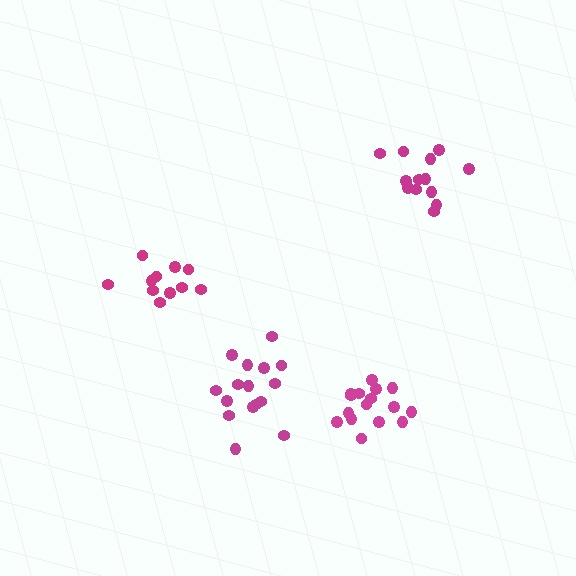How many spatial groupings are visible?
There are 4 spatial groupings.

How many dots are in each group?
Group 1: 13 dots, Group 2: 16 dots, Group 3: 11 dots, Group 4: 16 dots (56 total).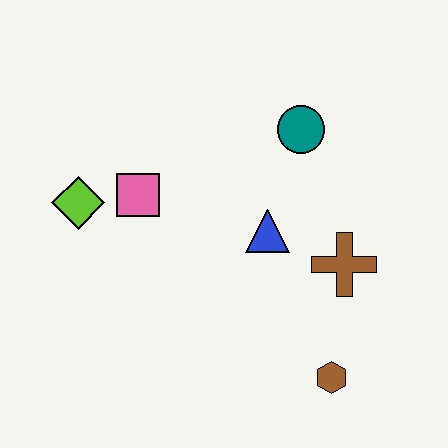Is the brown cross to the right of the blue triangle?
Yes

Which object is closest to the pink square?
The lime diamond is closest to the pink square.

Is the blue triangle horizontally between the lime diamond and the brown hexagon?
Yes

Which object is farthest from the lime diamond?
The brown hexagon is farthest from the lime diamond.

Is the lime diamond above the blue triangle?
Yes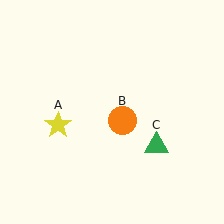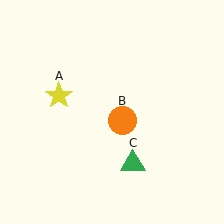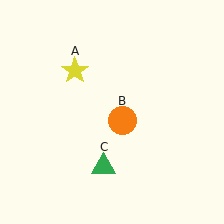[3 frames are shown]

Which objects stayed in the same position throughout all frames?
Orange circle (object B) remained stationary.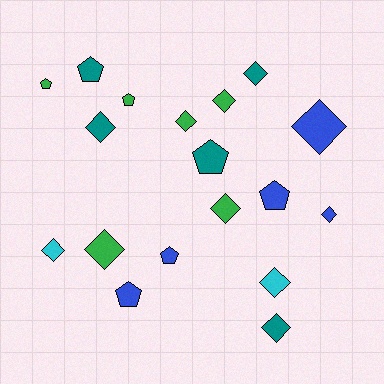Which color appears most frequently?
Green, with 6 objects.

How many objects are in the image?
There are 18 objects.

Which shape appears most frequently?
Diamond, with 11 objects.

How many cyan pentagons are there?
There are no cyan pentagons.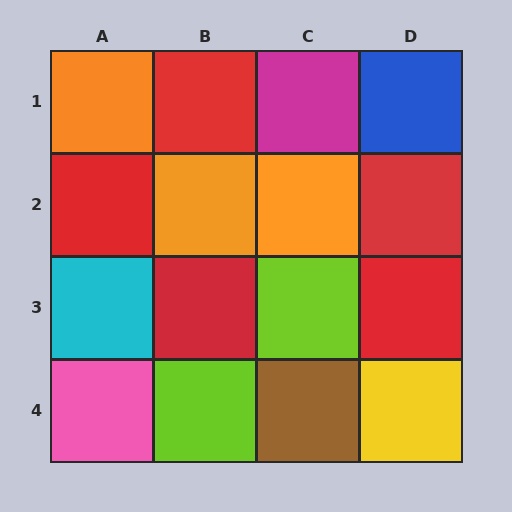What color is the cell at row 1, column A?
Orange.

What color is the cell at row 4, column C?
Brown.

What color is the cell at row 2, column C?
Orange.